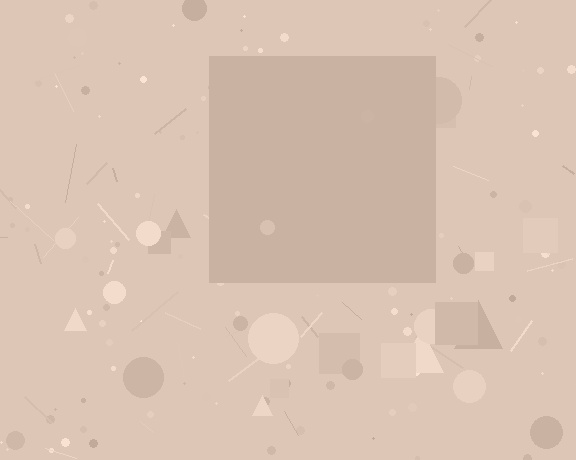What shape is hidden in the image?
A square is hidden in the image.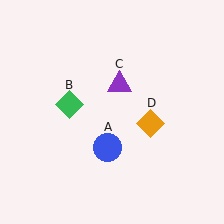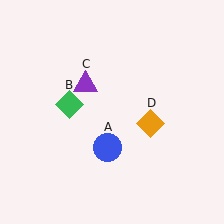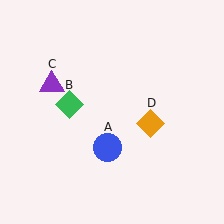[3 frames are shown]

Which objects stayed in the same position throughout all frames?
Blue circle (object A) and green diamond (object B) and orange diamond (object D) remained stationary.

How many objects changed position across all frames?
1 object changed position: purple triangle (object C).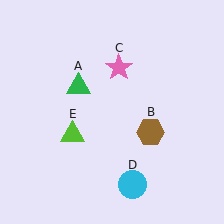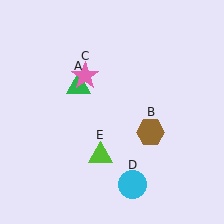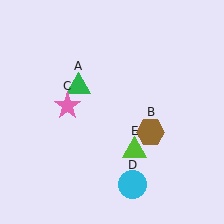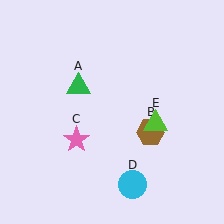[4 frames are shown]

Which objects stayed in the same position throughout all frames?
Green triangle (object A) and brown hexagon (object B) and cyan circle (object D) remained stationary.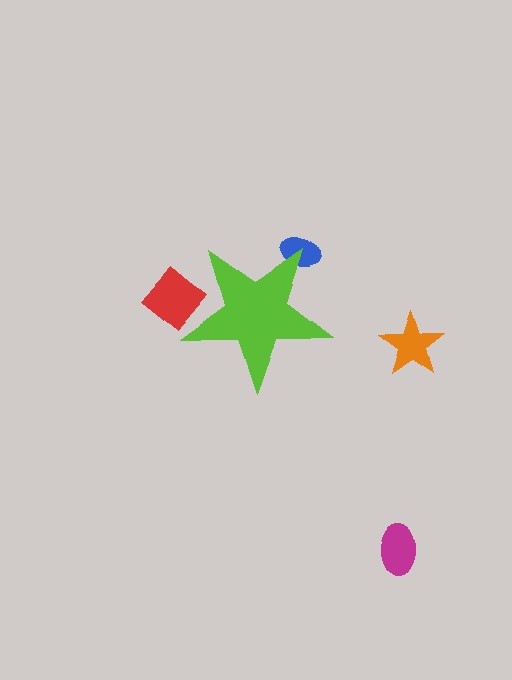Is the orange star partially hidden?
No, the orange star is fully visible.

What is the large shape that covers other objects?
A lime star.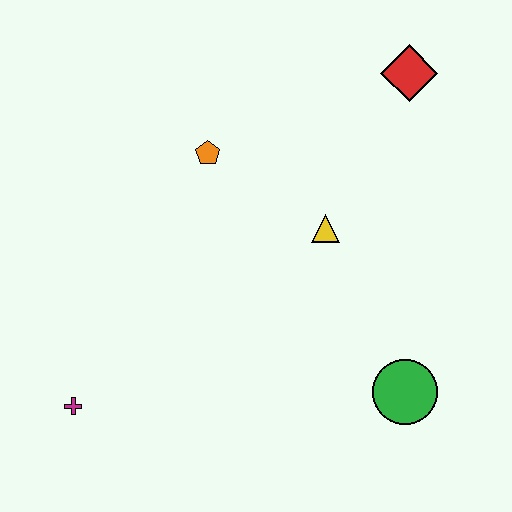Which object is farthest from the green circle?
The magenta cross is farthest from the green circle.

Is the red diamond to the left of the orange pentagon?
No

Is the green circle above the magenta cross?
Yes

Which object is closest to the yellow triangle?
The orange pentagon is closest to the yellow triangle.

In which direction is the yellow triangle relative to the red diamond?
The yellow triangle is below the red diamond.